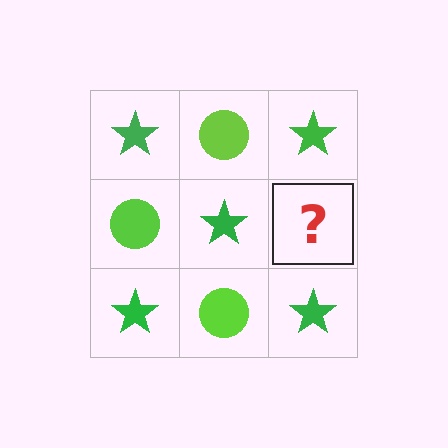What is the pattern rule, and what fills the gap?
The rule is that it alternates green star and lime circle in a checkerboard pattern. The gap should be filled with a lime circle.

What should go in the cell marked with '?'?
The missing cell should contain a lime circle.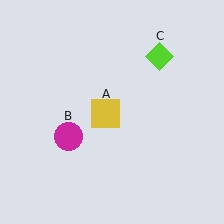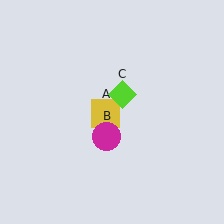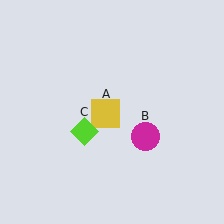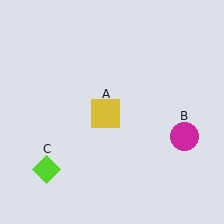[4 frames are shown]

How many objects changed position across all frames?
2 objects changed position: magenta circle (object B), lime diamond (object C).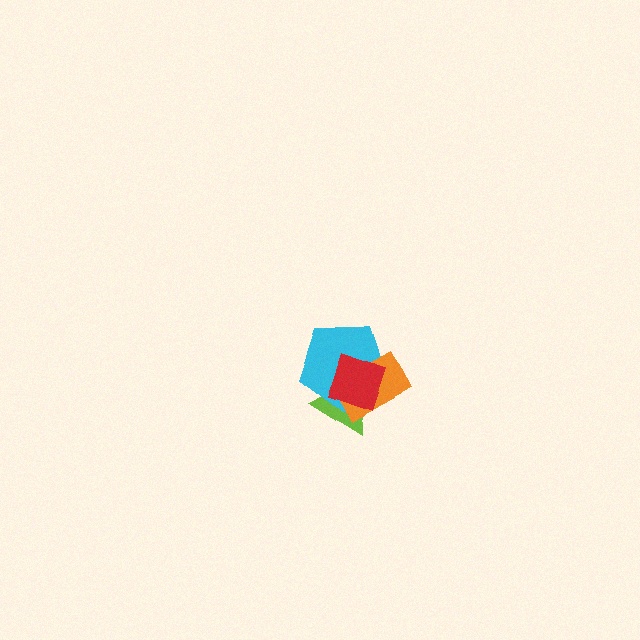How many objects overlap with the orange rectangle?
3 objects overlap with the orange rectangle.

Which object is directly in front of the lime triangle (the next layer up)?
The cyan pentagon is directly in front of the lime triangle.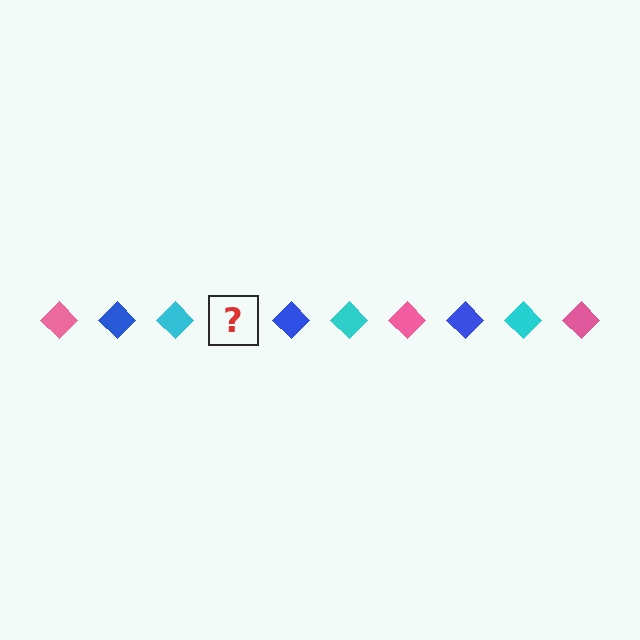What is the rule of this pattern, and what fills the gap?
The rule is that the pattern cycles through pink, blue, cyan diamonds. The gap should be filled with a pink diamond.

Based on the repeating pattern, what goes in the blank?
The blank should be a pink diamond.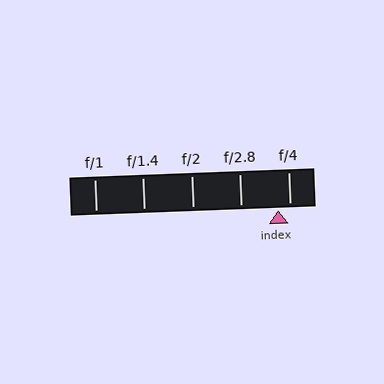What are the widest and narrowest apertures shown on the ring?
The widest aperture shown is f/1 and the narrowest is f/4.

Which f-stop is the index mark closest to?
The index mark is closest to f/4.